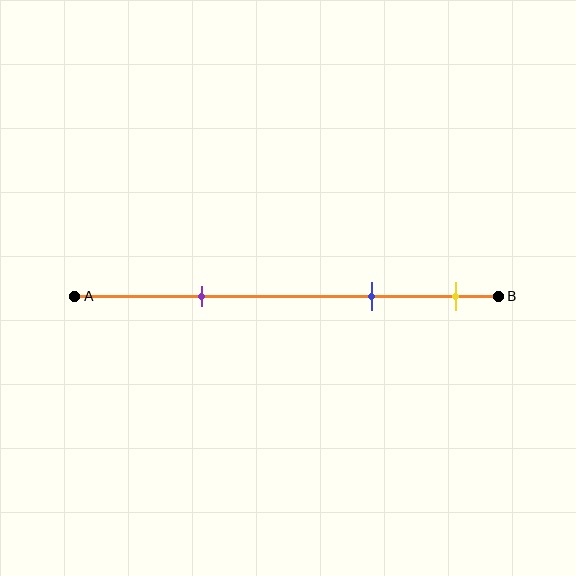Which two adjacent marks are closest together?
The blue and yellow marks are the closest adjacent pair.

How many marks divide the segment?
There are 3 marks dividing the segment.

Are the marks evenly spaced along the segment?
No, the marks are not evenly spaced.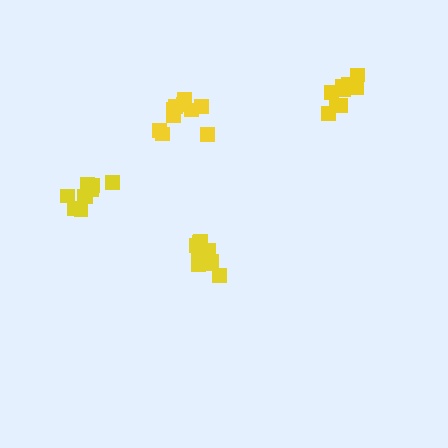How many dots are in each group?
Group 1: 10 dots, Group 2: 9 dots, Group 3: 10 dots, Group 4: 11 dots (40 total).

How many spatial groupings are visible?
There are 4 spatial groupings.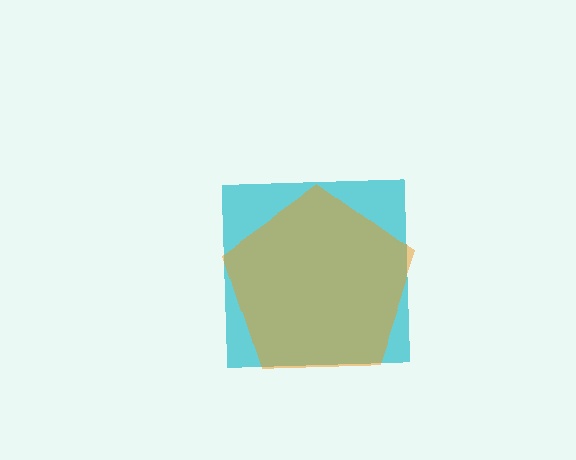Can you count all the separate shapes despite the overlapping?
Yes, there are 2 separate shapes.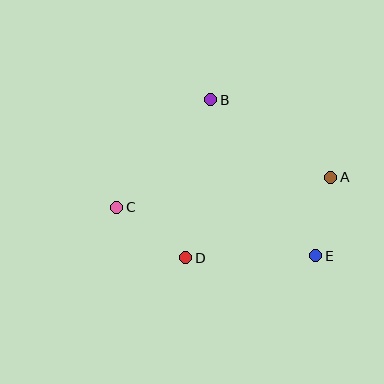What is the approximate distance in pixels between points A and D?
The distance between A and D is approximately 166 pixels.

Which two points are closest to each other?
Points A and E are closest to each other.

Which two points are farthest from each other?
Points A and C are farthest from each other.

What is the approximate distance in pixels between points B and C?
The distance between B and C is approximately 143 pixels.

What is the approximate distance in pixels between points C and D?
The distance between C and D is approximately 85 pixels.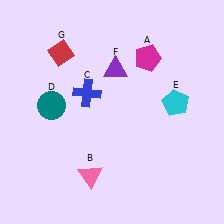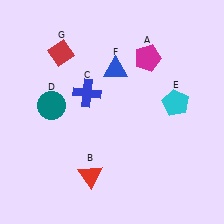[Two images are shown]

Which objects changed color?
B changed from pink to red. F changed from purple to blue.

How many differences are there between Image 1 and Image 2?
There are 2 differences between the two images.